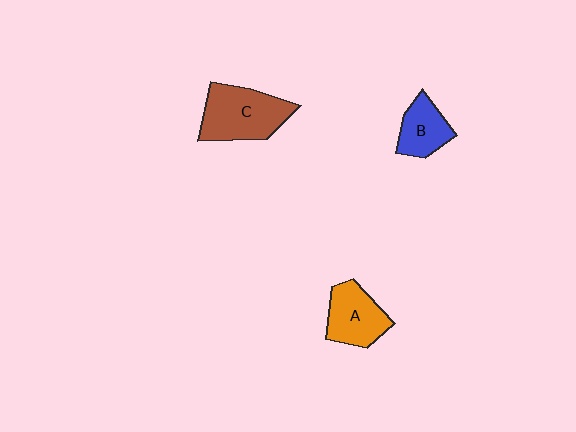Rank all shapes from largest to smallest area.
From largest to smallest: C (brown), A (orange), B (blue).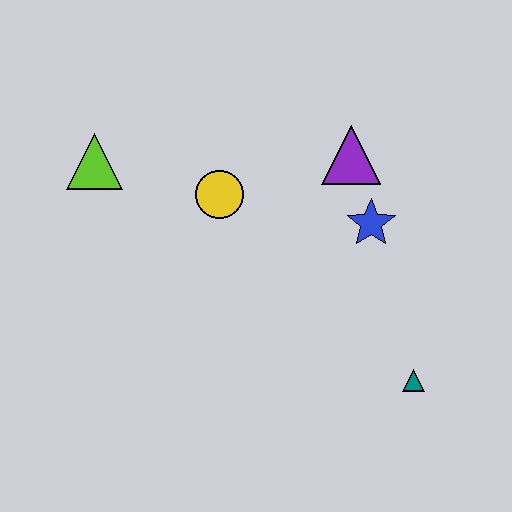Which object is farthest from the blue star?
The lime triangle is farthest from the blue star.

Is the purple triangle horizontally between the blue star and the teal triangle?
No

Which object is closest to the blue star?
The purple triangle is closest to the blue star.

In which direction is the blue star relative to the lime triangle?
The blue star is to the right of the lime triangle.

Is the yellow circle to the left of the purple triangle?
Yes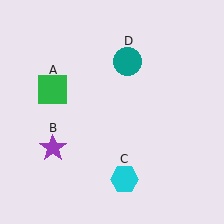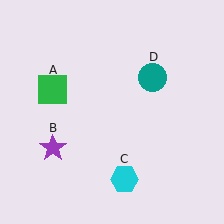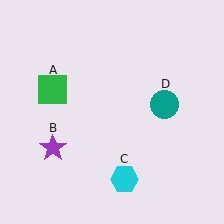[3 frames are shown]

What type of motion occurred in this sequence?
The teal circle (object D) rotated clockwise around the center of the scene.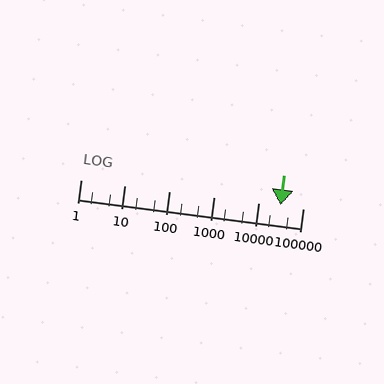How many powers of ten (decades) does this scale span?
The scale spans 5 decades, from 1 to 100000.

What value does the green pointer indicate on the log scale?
The pointer indicates approximately 32000.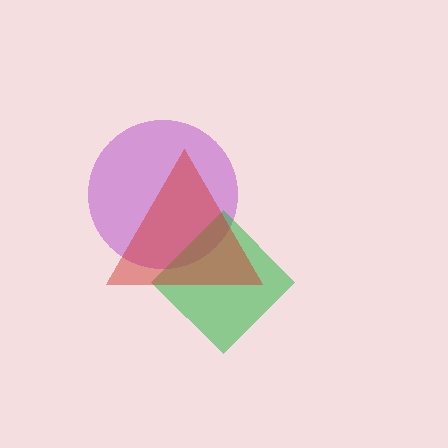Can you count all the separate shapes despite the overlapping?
Yes, there are 3 separate shapes.